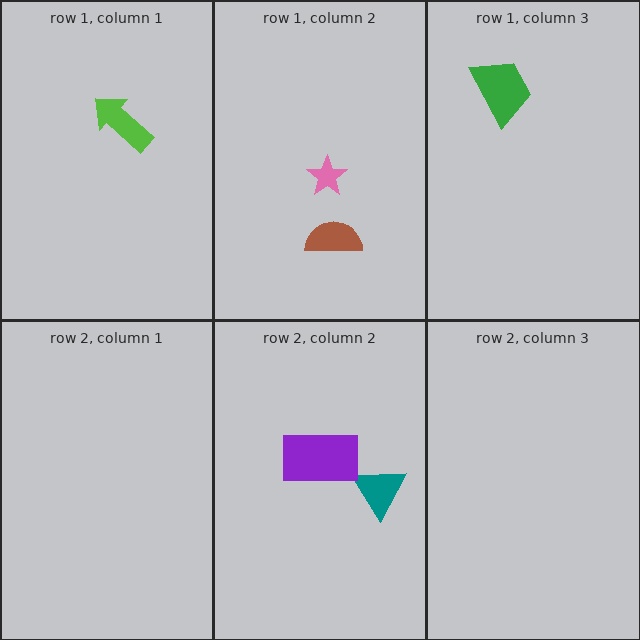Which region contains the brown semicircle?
The row 1, column 2 region.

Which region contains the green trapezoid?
The row 1, column 3 region.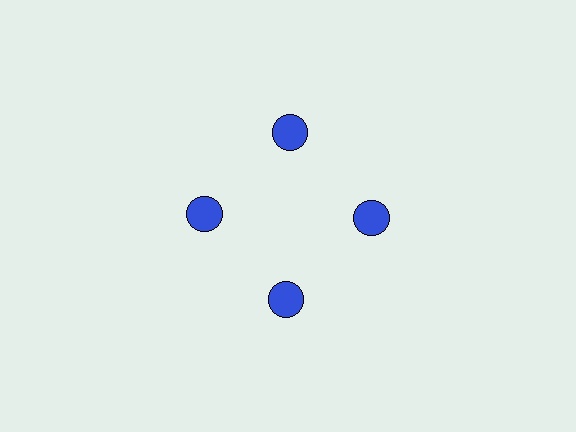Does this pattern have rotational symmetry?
Yes, this pattern has 4-fold rotational symmetry. It looks the same after rotating 90 degrees around the center.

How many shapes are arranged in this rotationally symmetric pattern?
There are 4 shapes, arranged in 4 groups of 1.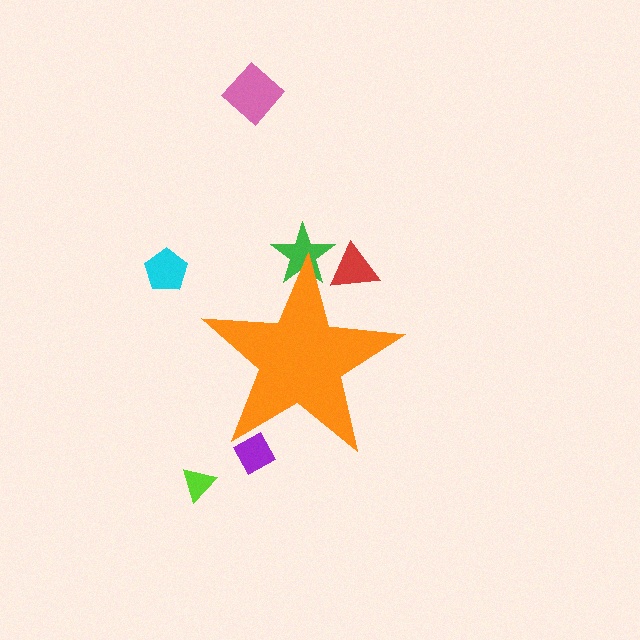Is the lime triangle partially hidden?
No, the lime triangle is fully visible.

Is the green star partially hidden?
Yes, the green star is partially hidden behind the orange star.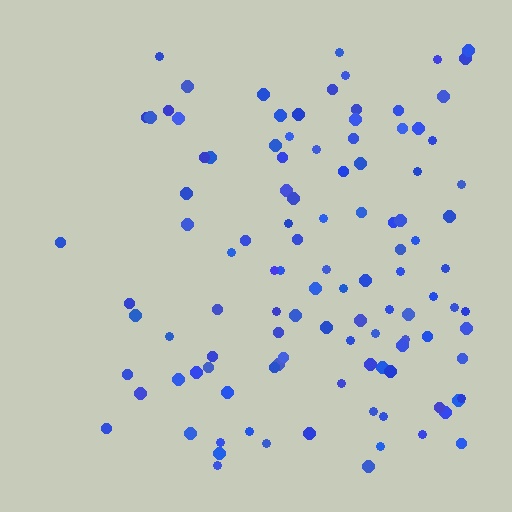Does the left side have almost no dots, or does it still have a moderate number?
Still a moderate number, just noticeably fewer than the right.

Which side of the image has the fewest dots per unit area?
The left.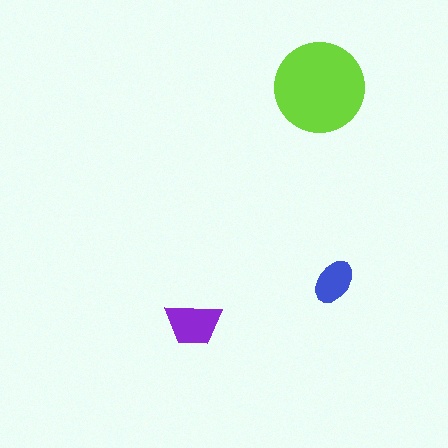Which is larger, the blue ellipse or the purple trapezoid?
The purple trapezoid.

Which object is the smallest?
The blue ellipse.